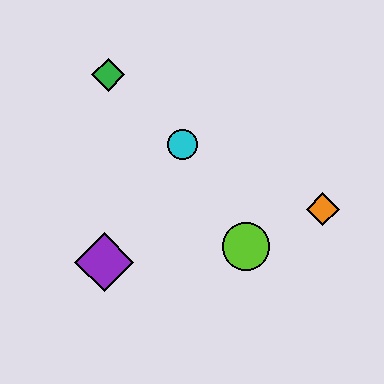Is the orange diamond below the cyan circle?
Yes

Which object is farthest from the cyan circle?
The orange diamond is farthest from the cyan circle.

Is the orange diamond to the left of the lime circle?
No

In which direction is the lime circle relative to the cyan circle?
The lime circle is below the cyan circle.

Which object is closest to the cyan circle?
The green diamond is closest to the cyan circle.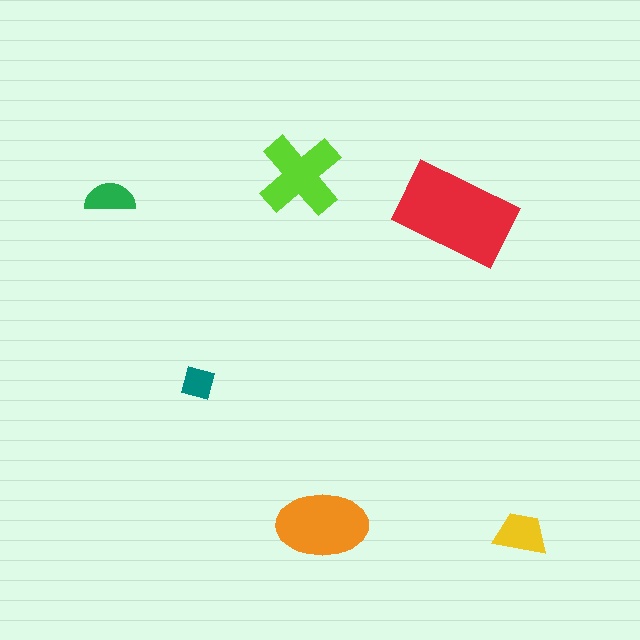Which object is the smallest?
The teal square.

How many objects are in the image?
There are 6 objects in the image.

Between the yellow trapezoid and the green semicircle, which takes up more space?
The yellow trapezoid.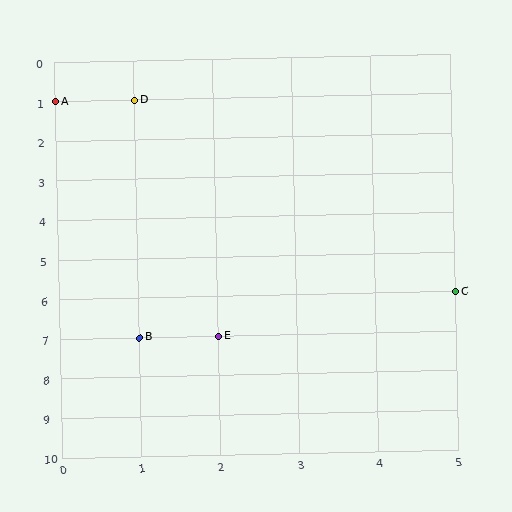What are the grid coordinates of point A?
Point A is at grid coordinates (0, 1).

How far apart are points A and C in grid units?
Points A and C are 5 columns and 5 rows apart (about 7.1 grid units diagonally).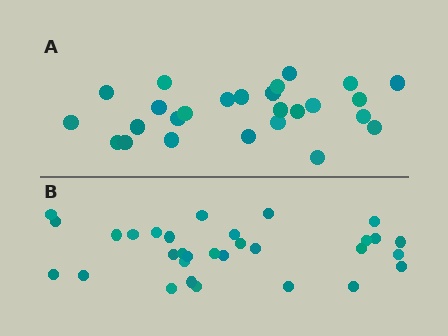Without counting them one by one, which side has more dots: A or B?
Region B (the bottom region) has more dots.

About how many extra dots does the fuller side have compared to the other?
Region B has about 5 more dots than region A.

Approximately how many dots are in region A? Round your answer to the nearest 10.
About 30 dots. (The exact count is 26, which rounds to 30.)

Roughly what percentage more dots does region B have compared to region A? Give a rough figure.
About 20% more.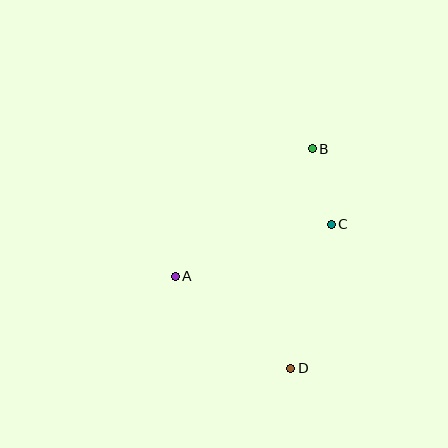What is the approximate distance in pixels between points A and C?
The distance between A and C is approximately 165 pixels.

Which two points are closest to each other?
Points B and C are closest to each other.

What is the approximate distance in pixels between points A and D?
The distance between A and D is approximately 148 pixels.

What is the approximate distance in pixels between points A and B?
The distance between A and B is approximately 187 pixels.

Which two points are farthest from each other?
Points B and D are farthest from each other.